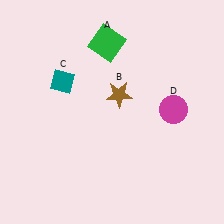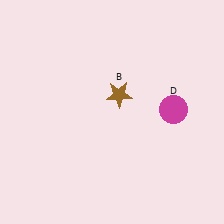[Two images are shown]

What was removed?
The teal diamond (C), the green square (A) were removed in Image 2.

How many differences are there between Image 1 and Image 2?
There are 2 differences between the two images.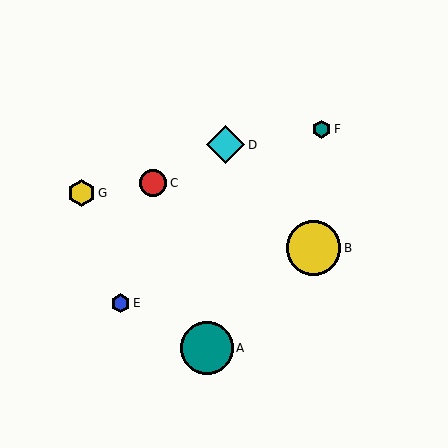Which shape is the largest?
The yellow circle (labeled B) is the largest.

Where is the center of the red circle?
The center of the red circle is at (153, 183).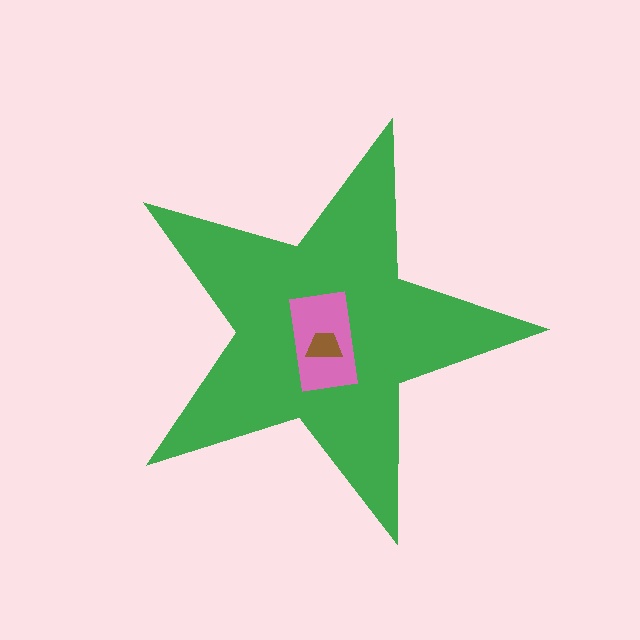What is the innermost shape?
The brown trapezoid.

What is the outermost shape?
The green star.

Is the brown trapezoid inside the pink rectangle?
Yes.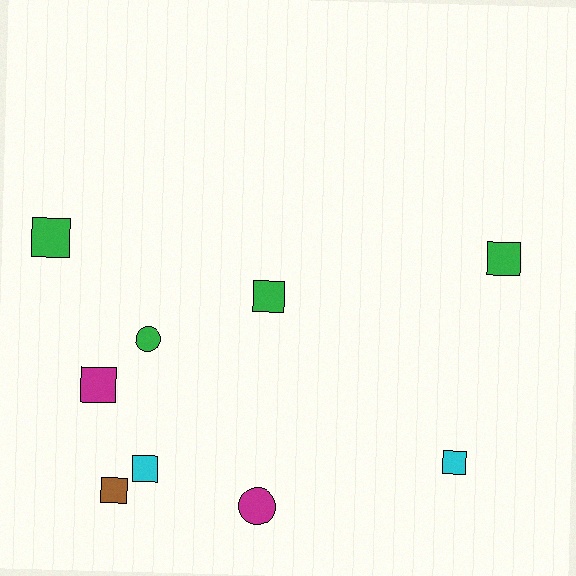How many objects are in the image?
There are 9 objects.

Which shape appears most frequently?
Square, with 7 objects.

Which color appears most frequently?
Green, with 4 objects.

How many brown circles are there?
There are no brown circles.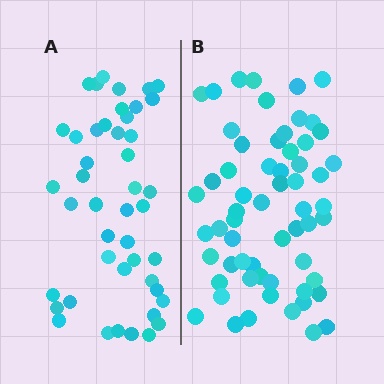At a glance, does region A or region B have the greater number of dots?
Region B (the right region) has more dots.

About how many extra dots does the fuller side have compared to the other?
Region B has approximately 15 more dots than region A.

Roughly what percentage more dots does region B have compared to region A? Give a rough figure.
About 35% more.